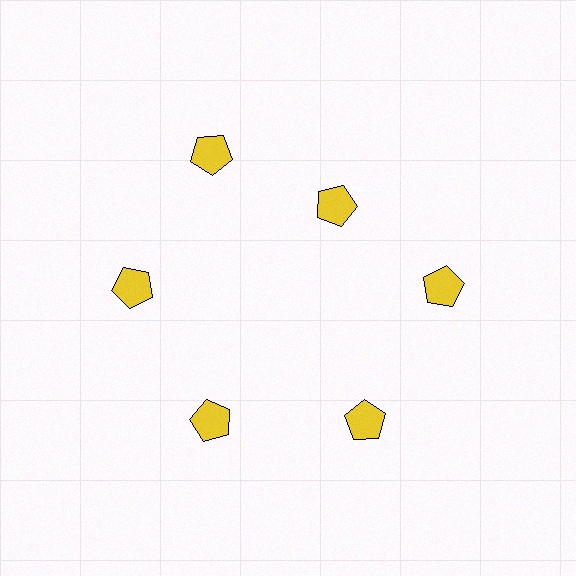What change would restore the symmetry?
The symmetry would be restored by moving it outward, back onto the ring so that all 6 pentagons sit at equal angles and equal distance from the center.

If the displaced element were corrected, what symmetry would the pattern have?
It would have 6-fold rotational symmetry — the pattern would map onto itself every 60 degrees.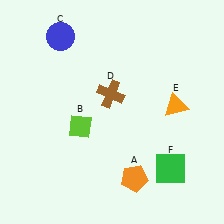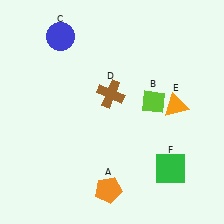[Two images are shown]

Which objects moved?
The objects that moved are: the orange pentagon (A), the lime diamond (B).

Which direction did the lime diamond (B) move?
The lime diamond (B) moved right.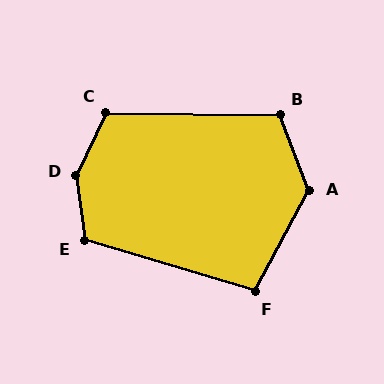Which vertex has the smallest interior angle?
F, at approximately 102 degrees.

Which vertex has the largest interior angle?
D, at approximately 146 degrees.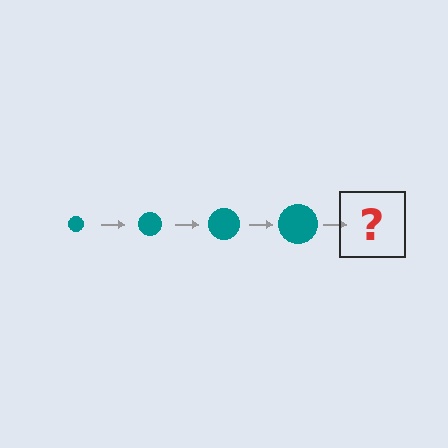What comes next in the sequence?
The next element should be a teal circle, larger than the previous one.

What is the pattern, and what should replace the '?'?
The pattern is that the circle gets progressively larger each step. The '?' should be a teal circle, larger than the previous one.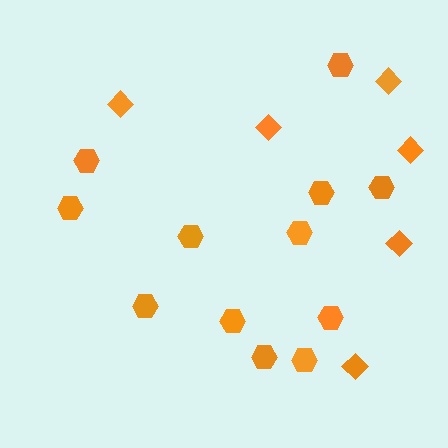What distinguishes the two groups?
There are 2 groups: one group of diamonds (6) and one group of hexagons (12).